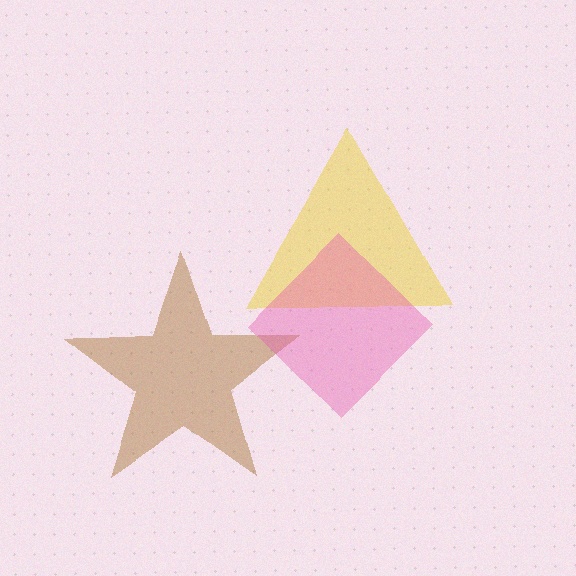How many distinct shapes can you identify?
There are 3 distinct shapes: a brown star, a yellow triangle, a pink diamond.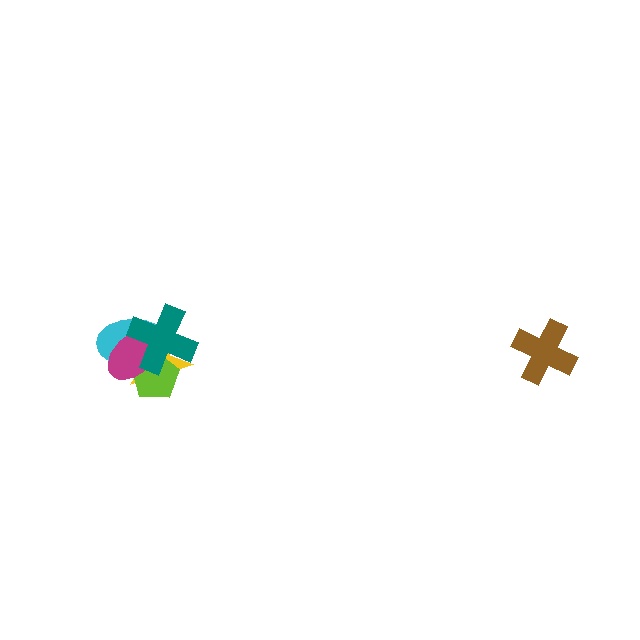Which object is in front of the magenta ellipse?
The teal cross is in front of the magenta ellipse.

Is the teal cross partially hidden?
No, no other shape covers it.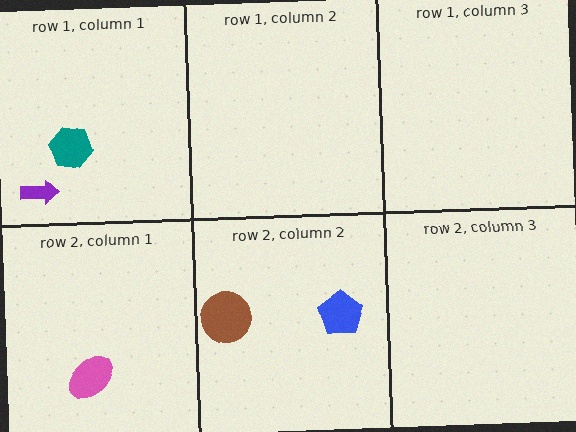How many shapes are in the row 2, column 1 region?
1.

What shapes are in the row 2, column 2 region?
The blue pentagon, the brown circle.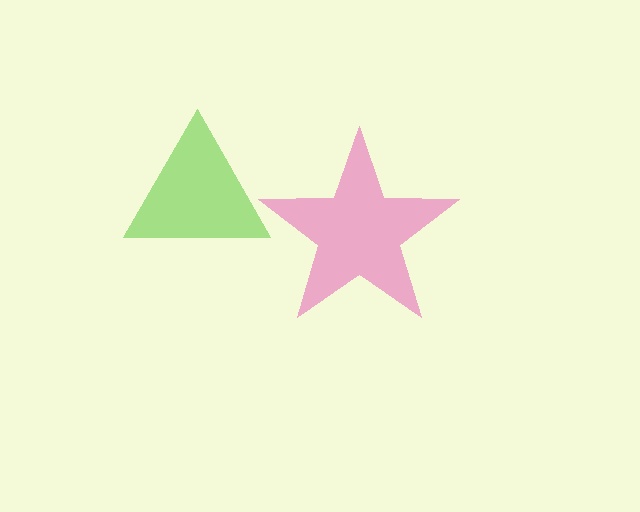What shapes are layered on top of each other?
The layered shapes are: a lime triangle, a pink star.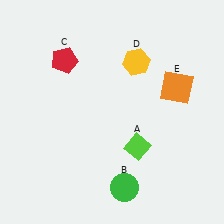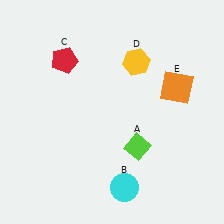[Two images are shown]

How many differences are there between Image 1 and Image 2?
There is 1 difference between the two images.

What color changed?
The circle (B) changed from green in Image 1 to cyan in Image 2.